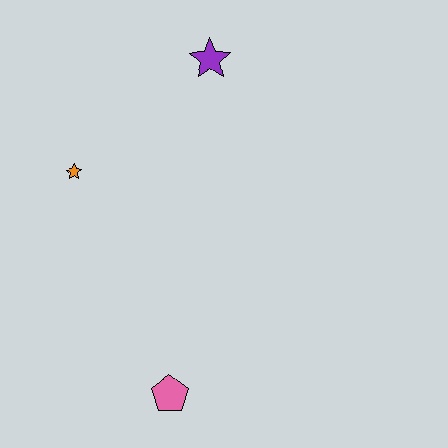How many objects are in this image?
There are 3 objects.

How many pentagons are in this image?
There is 1 pentagon.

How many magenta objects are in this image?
There are no magenta objects.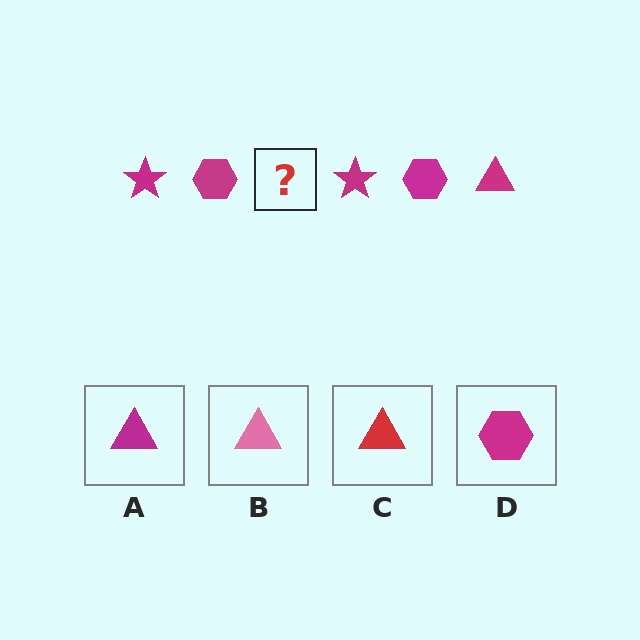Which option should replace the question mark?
Option A.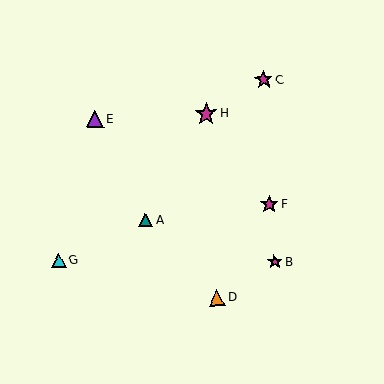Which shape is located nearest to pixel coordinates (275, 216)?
The magenta star (labeled F) at (269, 205) is nearest to that location.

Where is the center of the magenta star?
The center of the magenta star is at (269, 205).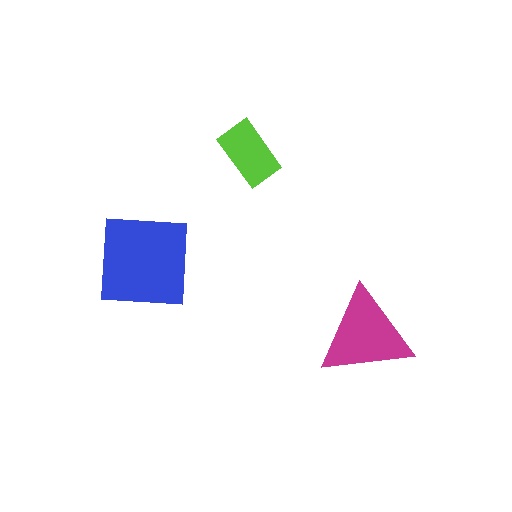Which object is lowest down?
The magenta triangle is bottommost.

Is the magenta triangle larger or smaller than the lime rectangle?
Larger.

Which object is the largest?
The blue square.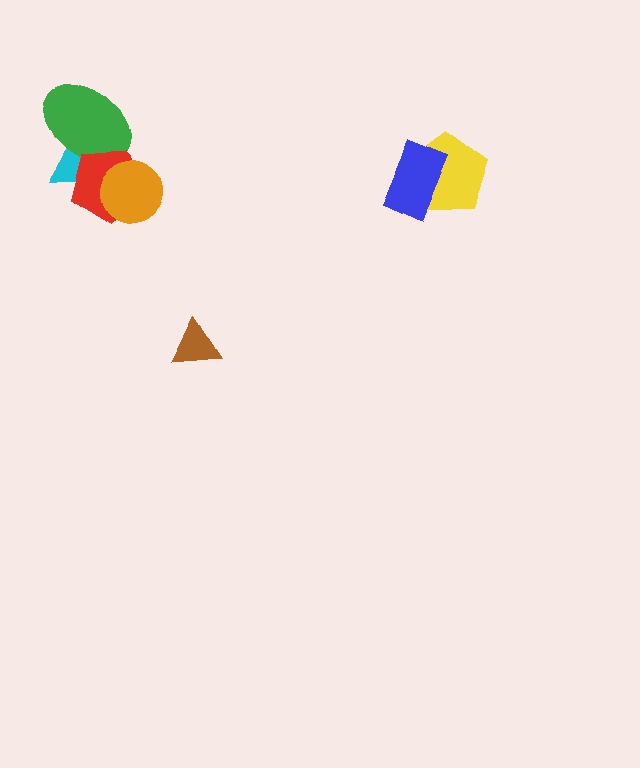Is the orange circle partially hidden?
No, no other shape covers it.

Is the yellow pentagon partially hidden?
Yes, it is partially covered by another shape.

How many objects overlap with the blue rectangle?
1 object overlaps with the blue rectangle.